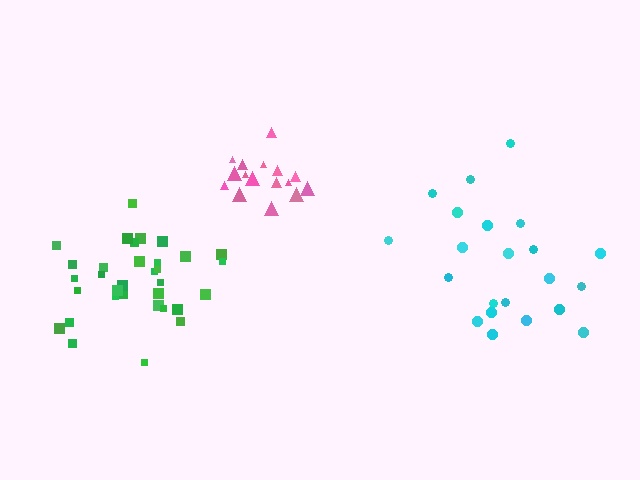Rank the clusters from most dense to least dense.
pink, green, cyan.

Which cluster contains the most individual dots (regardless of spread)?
Green (33).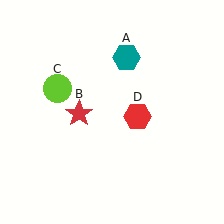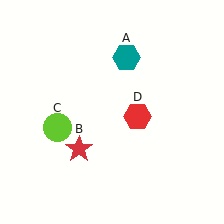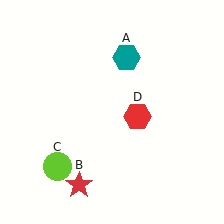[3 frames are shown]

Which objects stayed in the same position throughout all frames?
Teal hexagon (object A) and red hexagon (object D) remained stationary.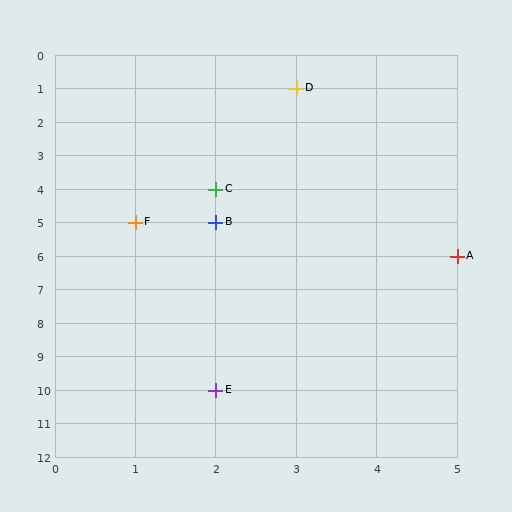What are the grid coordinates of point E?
Point E is at grid coordinates (2, 10).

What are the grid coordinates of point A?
Point A is at grid coordinates (5, 6).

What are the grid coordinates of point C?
Point C is at grid coordinates (2, 4).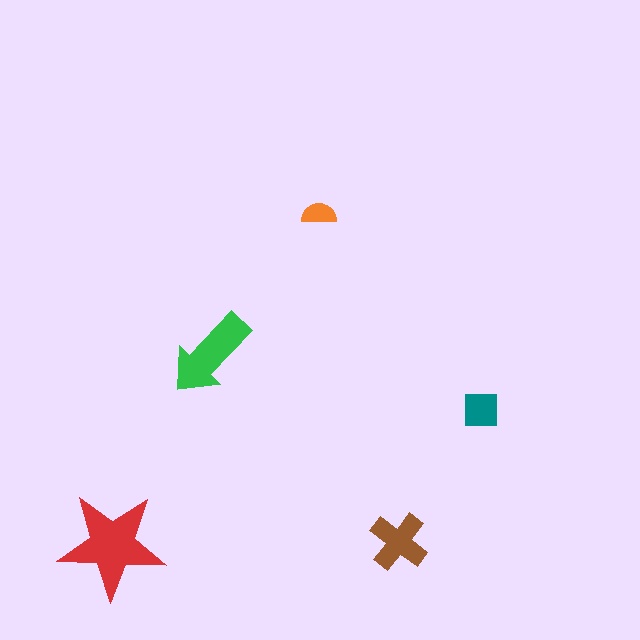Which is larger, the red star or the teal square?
The red star.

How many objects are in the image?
There are 5 objects in the image.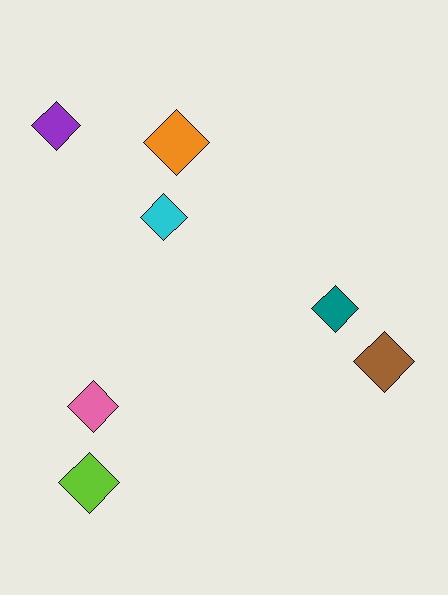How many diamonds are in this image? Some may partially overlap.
There are 7 diamonds.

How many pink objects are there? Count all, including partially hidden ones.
There is 1 pink object.